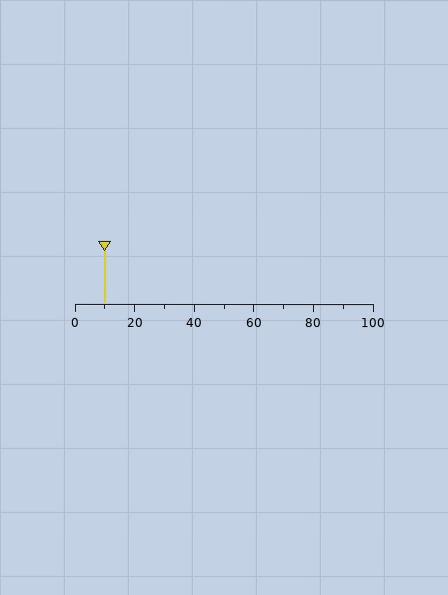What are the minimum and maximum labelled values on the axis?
The axis runs from 0 to 100.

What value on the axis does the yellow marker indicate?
The marker indicates approximately 10.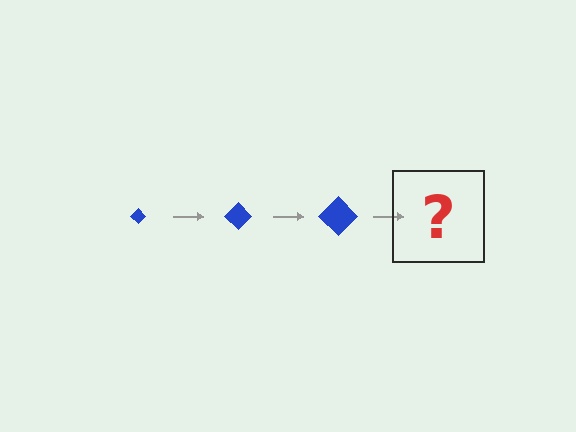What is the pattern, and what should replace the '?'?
The pattern is that the diamond gets progressively larger each step. The '?' should be a blue diamond, larger than the previous one.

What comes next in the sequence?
The next element should be a blue diamond, larger than the previous one.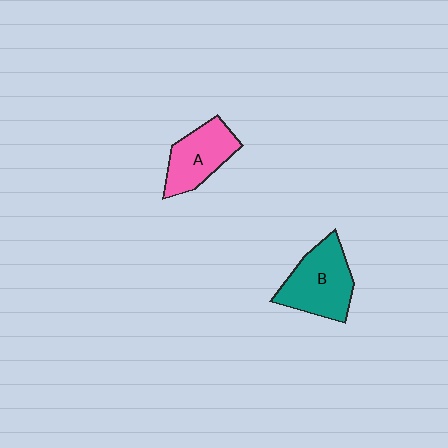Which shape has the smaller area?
Shape A (pink).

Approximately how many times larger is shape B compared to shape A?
Approximately 1.2 times.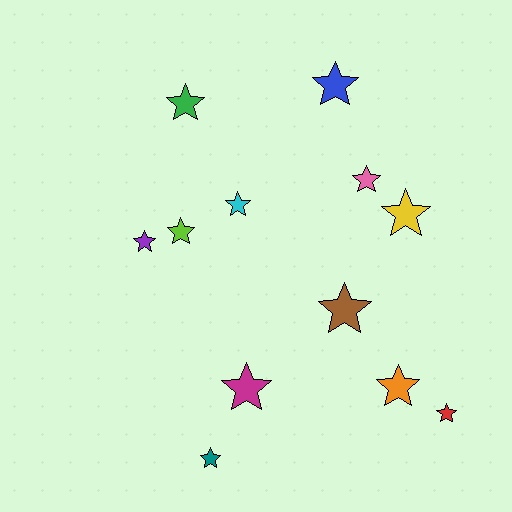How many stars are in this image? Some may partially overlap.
There are 12 stars.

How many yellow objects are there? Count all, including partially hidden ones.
There is 1 yellow object.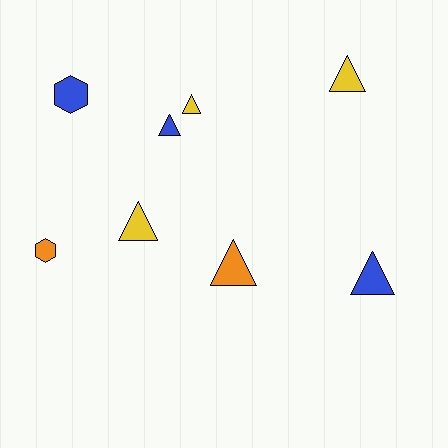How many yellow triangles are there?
There are 3 yellow triangles.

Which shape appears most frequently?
Triangle, with 6 objects.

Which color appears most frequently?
Yellow, with 3 objects.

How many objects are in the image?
There are 8 objects.